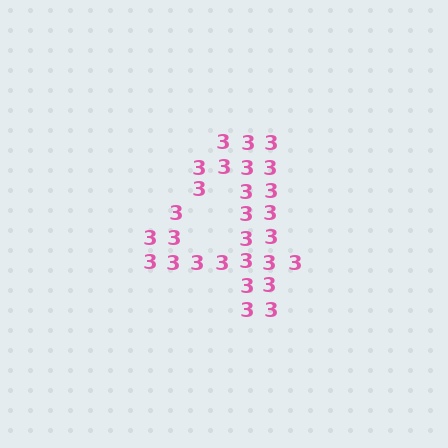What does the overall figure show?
The overall figure shows the digit 4.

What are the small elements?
The small elements are digit 3's.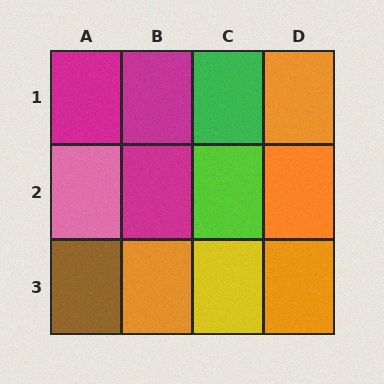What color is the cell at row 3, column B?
Orange.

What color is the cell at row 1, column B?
Magenta.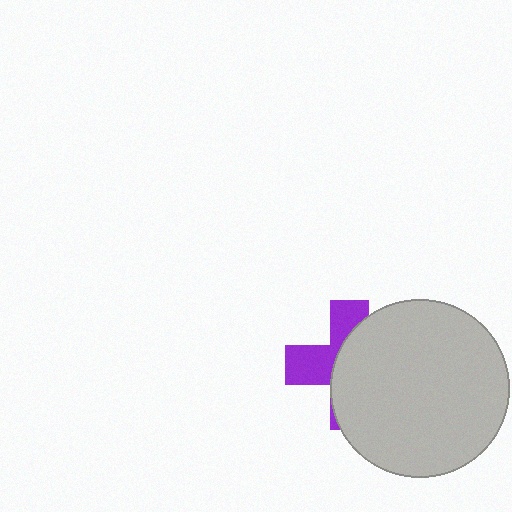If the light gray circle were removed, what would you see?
You would see the complete purple cross.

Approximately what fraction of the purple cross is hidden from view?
Roughly 61% of the purple cross is hidden behind the light gray circle.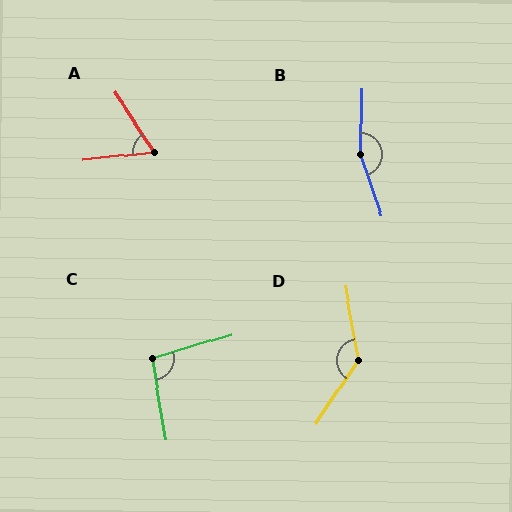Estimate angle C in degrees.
Approximately 97 degrees.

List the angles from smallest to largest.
A (62°), C (97°), D (136°), B (160°).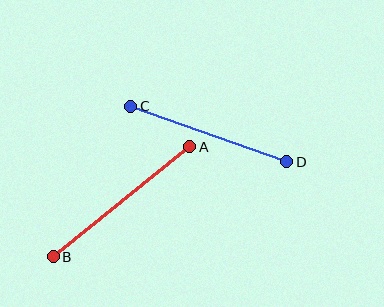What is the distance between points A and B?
The distance is approximately 175 pixels.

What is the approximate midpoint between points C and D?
The midpoint is at approximately (209, 134) pixels.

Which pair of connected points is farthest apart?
Points A and B are farthest apart.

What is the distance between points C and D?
The distance is approximately 166 pixels.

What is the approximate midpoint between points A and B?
The midpoint is at approximately (122, 202) pixels.